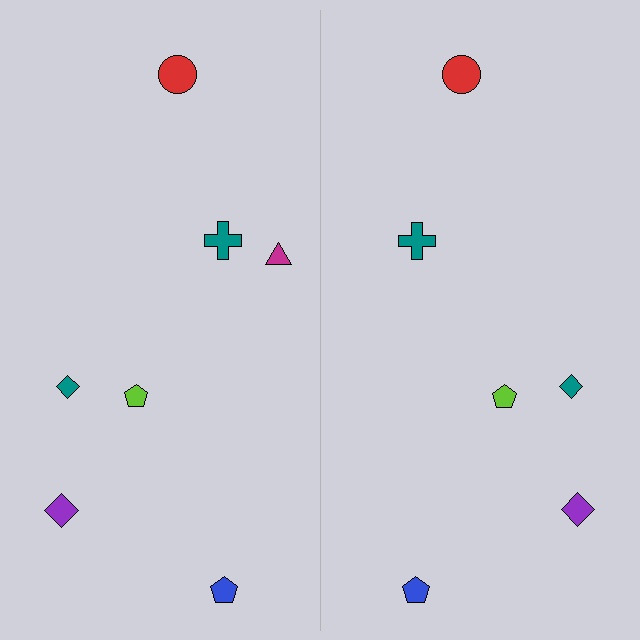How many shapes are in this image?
There are 13 shapes in this image.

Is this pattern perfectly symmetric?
No, the pattern is not perfectly symmetric. A magenta triangle is missing from the right side.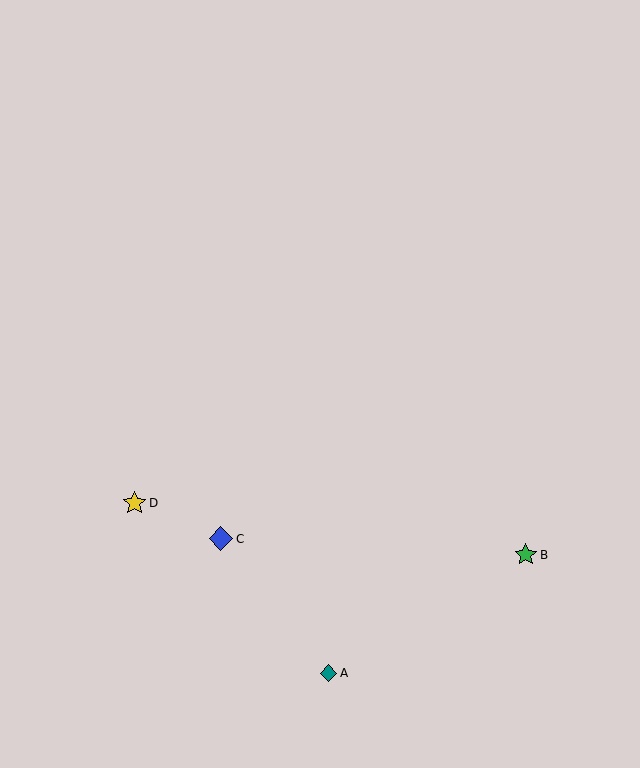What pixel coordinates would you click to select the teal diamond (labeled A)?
Click at (328, 673) to select the teal diamond A.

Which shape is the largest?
The blue diamond (labeled C) is the largest.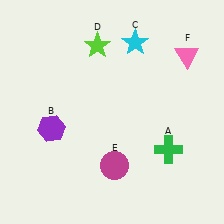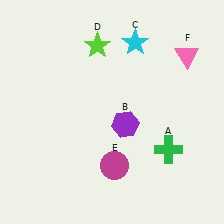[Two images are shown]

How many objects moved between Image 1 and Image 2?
1 object moved between the two images.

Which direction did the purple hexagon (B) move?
The purple hexagon (B) moved right.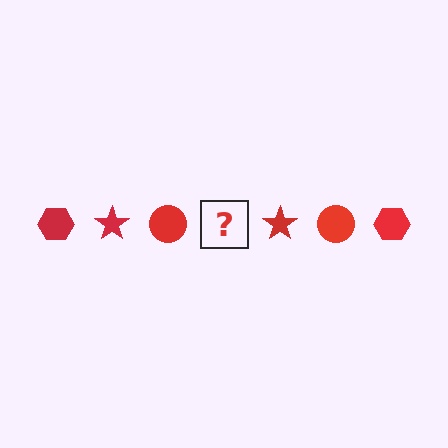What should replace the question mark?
The question mark should be replaced with a red hexagon.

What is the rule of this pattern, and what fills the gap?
The rule is that the pattern cycles through hexagon, star, circle shapes in red. The gap should be filled with a red hexagon.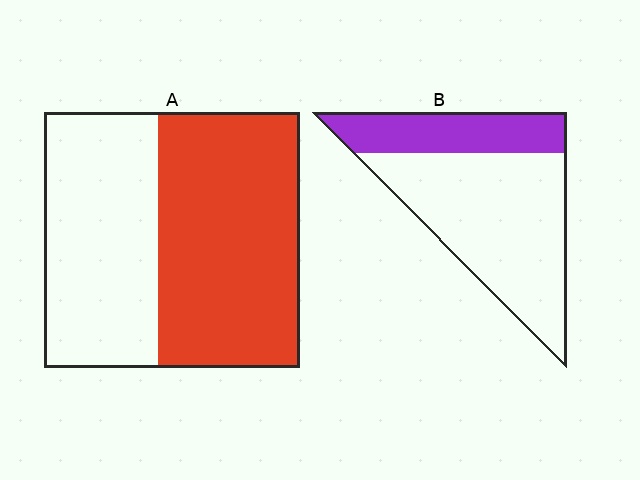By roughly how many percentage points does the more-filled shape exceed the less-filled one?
By roughly 25 percentage points (A over B).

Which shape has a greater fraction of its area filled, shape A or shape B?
Shape A.